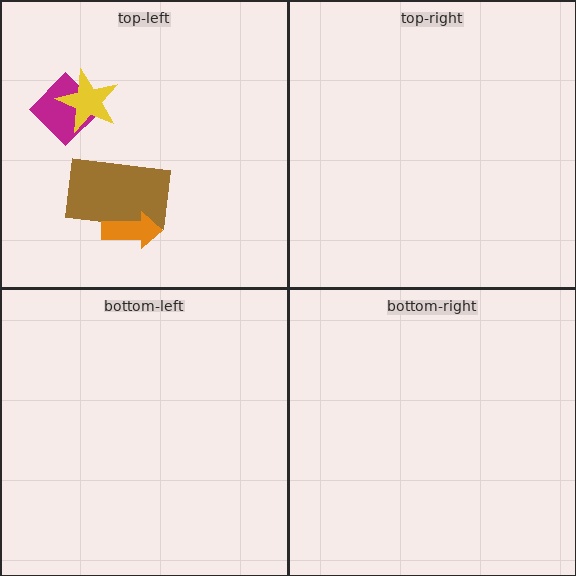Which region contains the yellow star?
The top-left region.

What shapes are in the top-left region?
The brown rectangle, the magenta diamond, the orange arrow, the yellow star.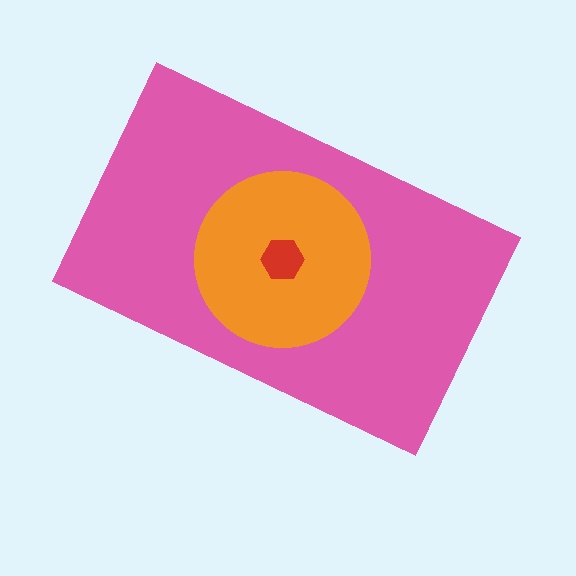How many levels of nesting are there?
3.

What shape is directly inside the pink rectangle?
The orange circle.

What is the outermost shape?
The pink rectangle.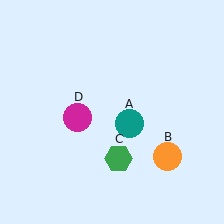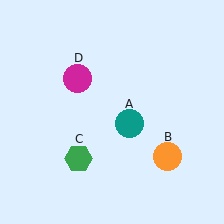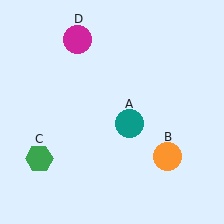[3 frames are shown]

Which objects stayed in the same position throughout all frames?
Teal circle (object A) and orange circle (object B) remained stationary.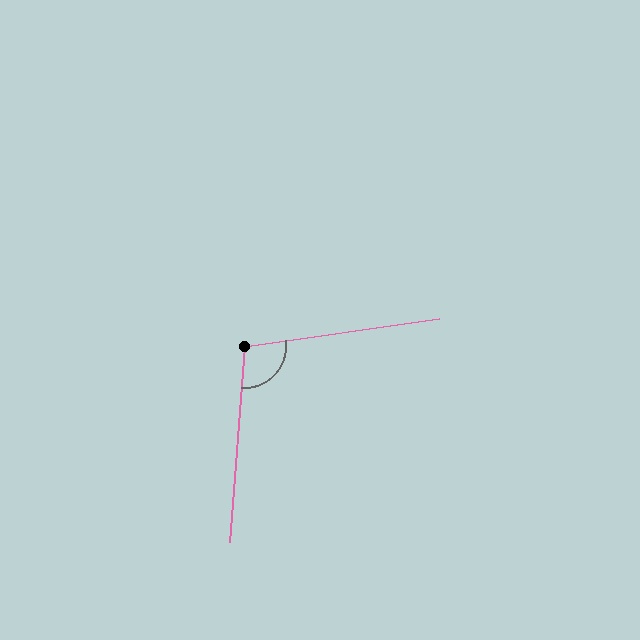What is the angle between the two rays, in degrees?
Approximately 103 degrees.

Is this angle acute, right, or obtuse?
It is obtuse.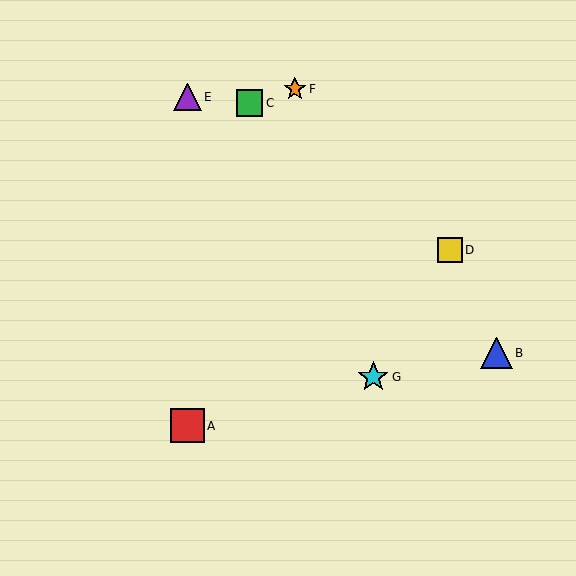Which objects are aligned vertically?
Objects A, E are aligned vertically.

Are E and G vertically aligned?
No, E is at x≈187 and G is at x≈373.